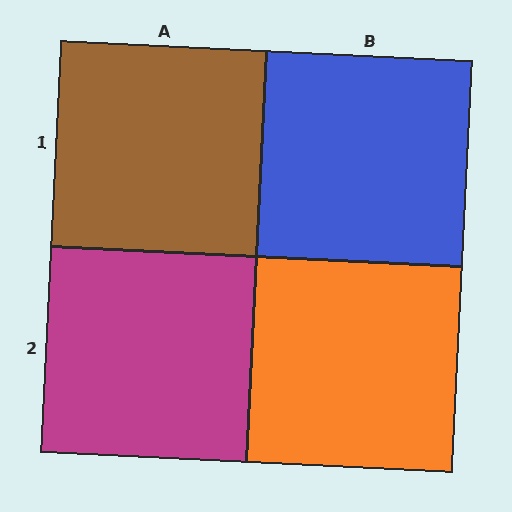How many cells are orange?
1 cell is orange.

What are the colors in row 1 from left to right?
Brown, blue.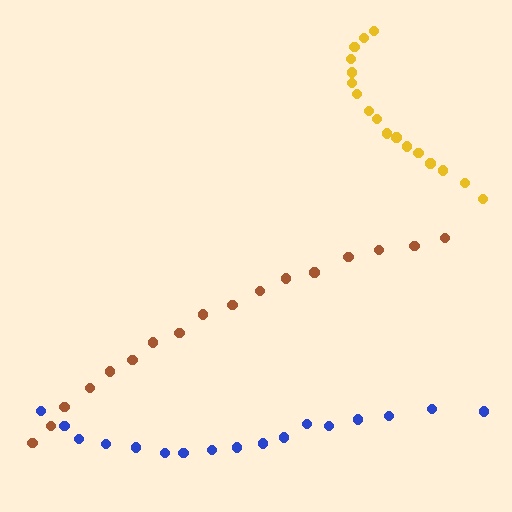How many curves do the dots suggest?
There are 3 distinct paths.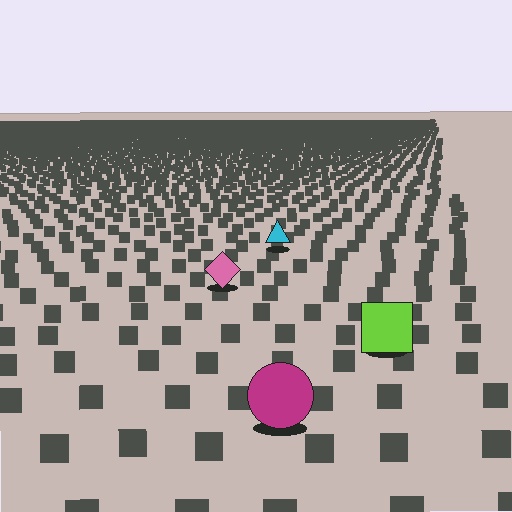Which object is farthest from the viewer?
The cyan triangle is farthest from the viewer. It appears smaller and the ground texture around it is denser.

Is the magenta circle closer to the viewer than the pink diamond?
Yes. The magenta circle is closer — you can tell from the texture gradient: the ground texture is coarser near it.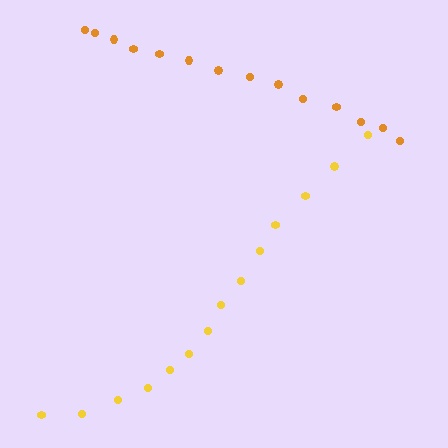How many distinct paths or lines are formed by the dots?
There are 2 distinct paths.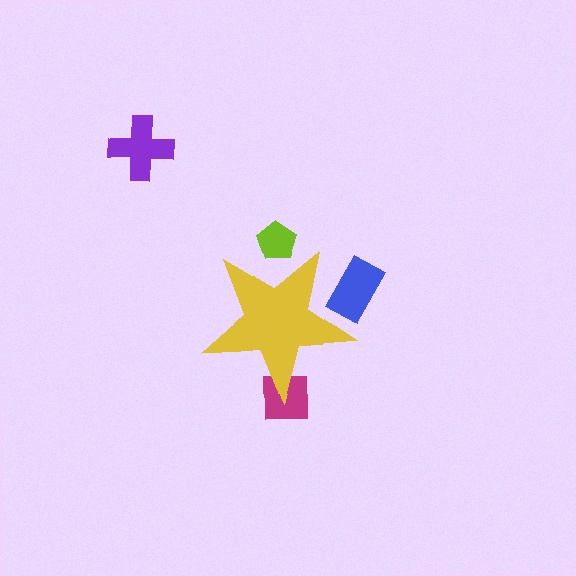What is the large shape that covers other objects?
A yellow star.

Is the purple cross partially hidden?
No, the purple cross is fully visible.